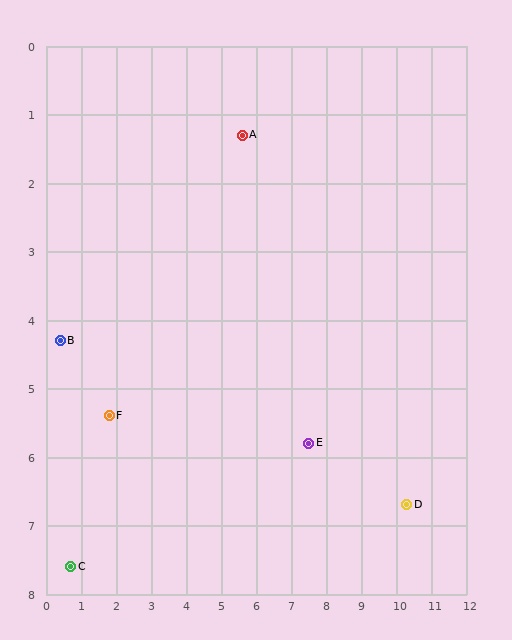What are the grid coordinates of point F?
Point F is at approximately (1.8, 5.4).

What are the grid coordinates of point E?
Point E is at approximately (7.5, 5.8).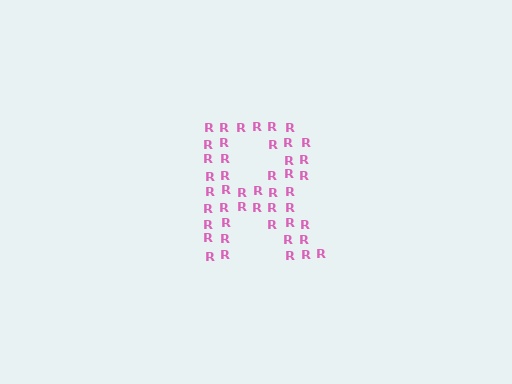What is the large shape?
The large shape is the letter R.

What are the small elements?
The small elements are letter R's.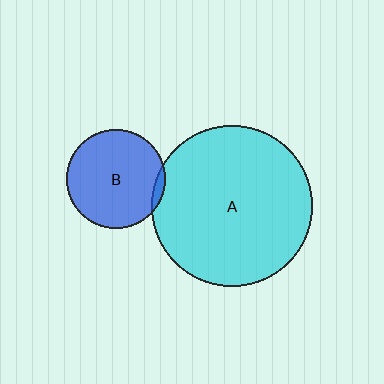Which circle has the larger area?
Circle A (cyan).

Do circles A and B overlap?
Yes.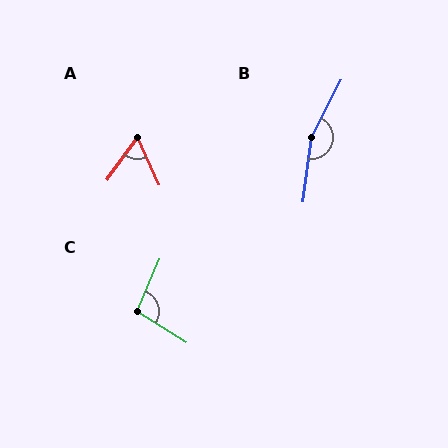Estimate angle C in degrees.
Approximately 99 degrees.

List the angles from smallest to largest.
A (59°), C (99°), B (160°).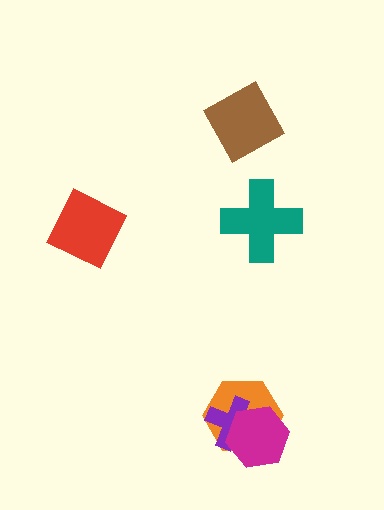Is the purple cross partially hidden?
Yes, it is partially covered by another shape.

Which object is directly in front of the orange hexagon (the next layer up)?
The purple cross is directly in front of the orange hexagon.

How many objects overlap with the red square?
0 objects overlap with the red square.